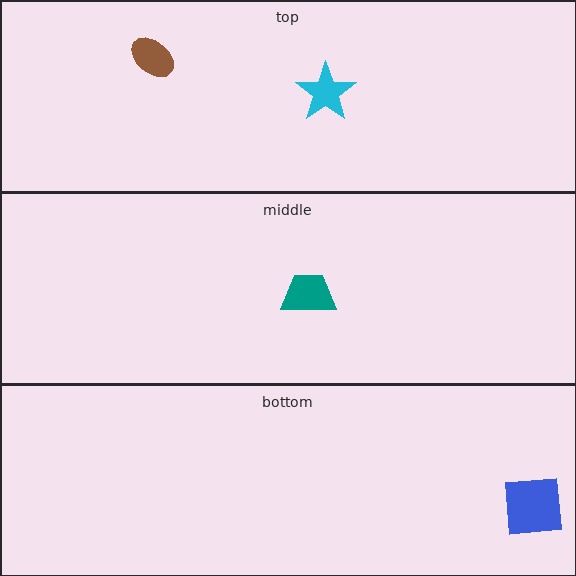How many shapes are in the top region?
2.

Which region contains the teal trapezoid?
The middle region.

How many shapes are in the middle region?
1.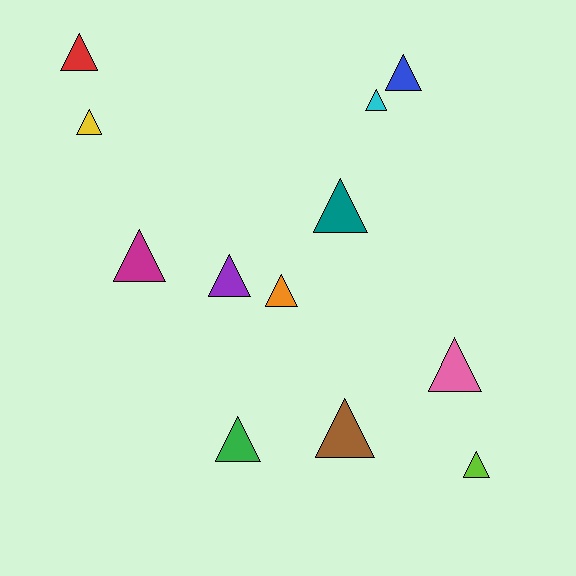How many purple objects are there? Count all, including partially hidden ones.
There is 1 purple object.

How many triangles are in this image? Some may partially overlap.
There are 12 triangles.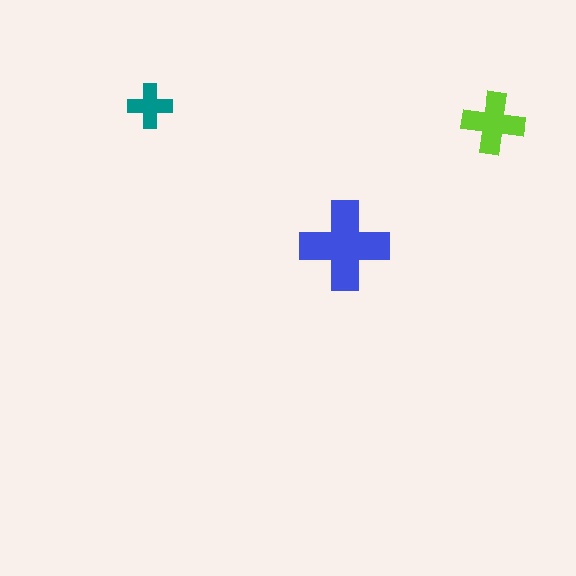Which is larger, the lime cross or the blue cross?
The blue one.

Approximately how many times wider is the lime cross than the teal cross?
About 1.5 times wider.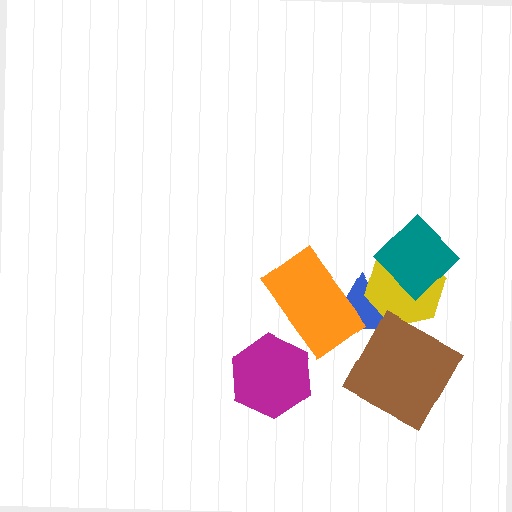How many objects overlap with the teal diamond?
1 object overlaps with the teal diamond.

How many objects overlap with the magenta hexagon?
0 objects overlap with the magenta hexagon.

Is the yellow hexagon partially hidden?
Yes, it is partially covered by another shape.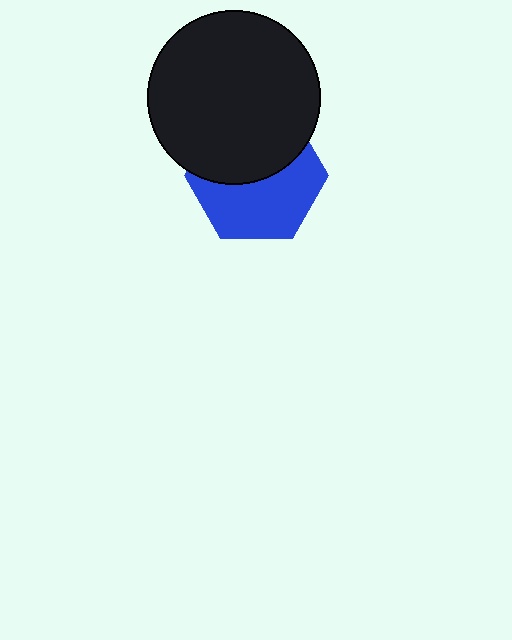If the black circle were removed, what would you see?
You would see the complete blue hexagon.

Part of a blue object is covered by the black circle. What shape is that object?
It is a hexagon.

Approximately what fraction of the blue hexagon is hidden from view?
Roughly 47% of the blue hexagon is hidden behind the black circle.